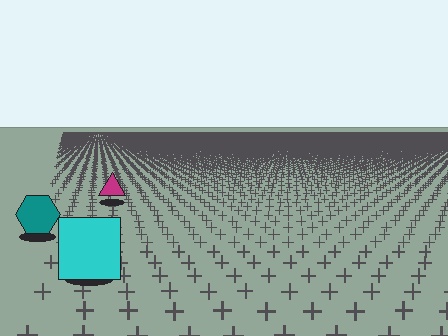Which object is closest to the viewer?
The cyan square is closest. The texture marks near it are larger and more spread out.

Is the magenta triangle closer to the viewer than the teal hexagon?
No. The teal hexagon is closer — you can tell from the texture gradient: the ground texture is coarser near it.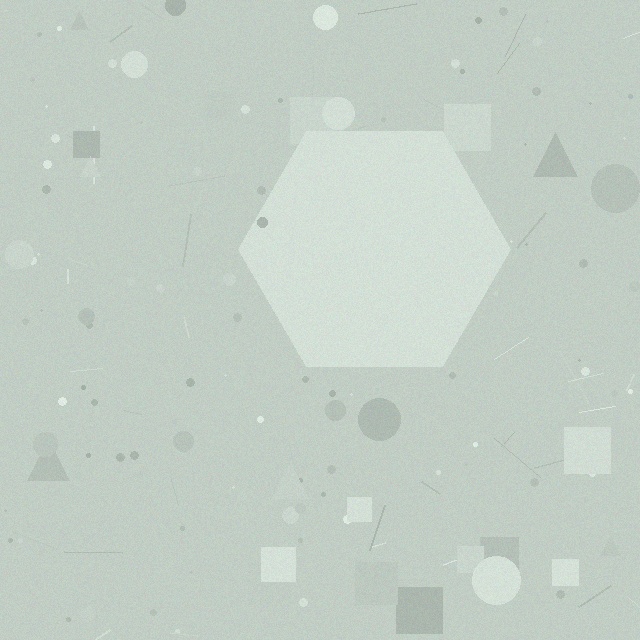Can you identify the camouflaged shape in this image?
The camouflaged shape is a hexagon.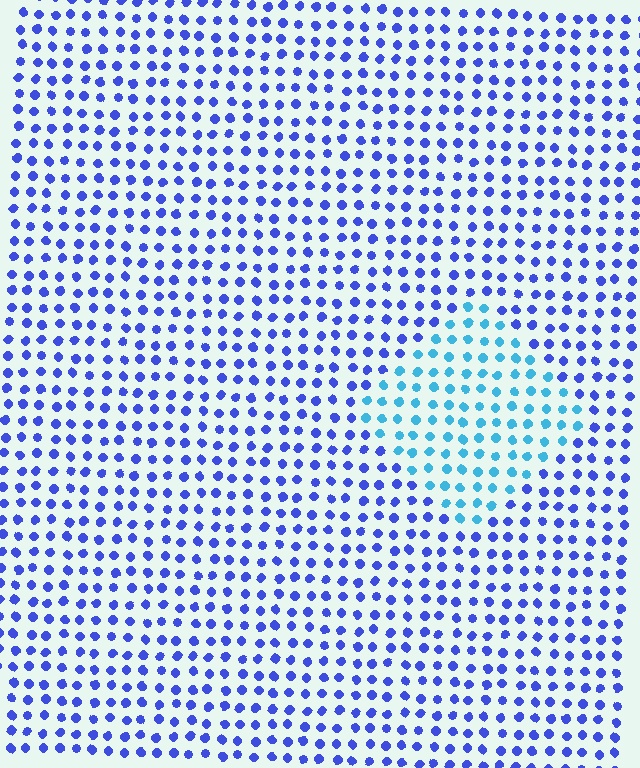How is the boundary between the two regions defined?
The boundary is defined purely by a slight shift in hue (about 40 degrees). Spacing, size, and orientation are identical on both sides.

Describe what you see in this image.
The image is filled with small blue elements in a uniform arrangement. A diamond-shaped region is visible where the elements are tinted to a slightly different hue, forming a subtle color boundary.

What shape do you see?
I see a diamond.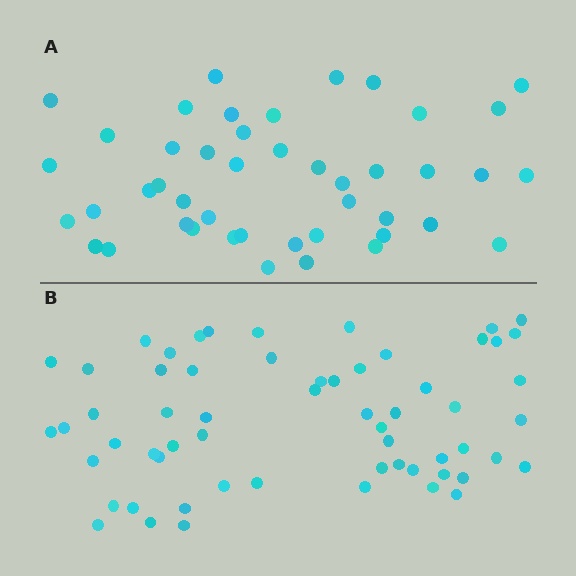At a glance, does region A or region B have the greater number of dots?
Region B (the bottom region) has more dots.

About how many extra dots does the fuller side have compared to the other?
Region B has approximately 15 more dots than region A.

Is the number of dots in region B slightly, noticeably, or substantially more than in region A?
Region B has noticeably more, but not dramatically so. The ratio is roughly 1.3 to 1.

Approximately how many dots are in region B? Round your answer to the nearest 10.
About 60 dots.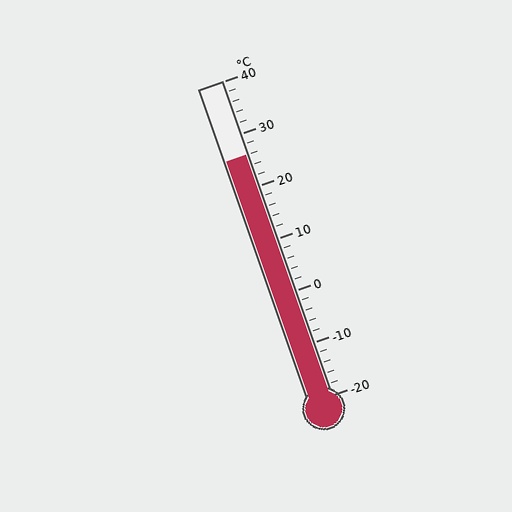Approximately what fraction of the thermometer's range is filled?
The thermometer is filled to approximately 75% of its range.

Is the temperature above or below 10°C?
The temperature is above 10°C.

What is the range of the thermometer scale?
The thermometer scale ranges from -20°C to 40°C.